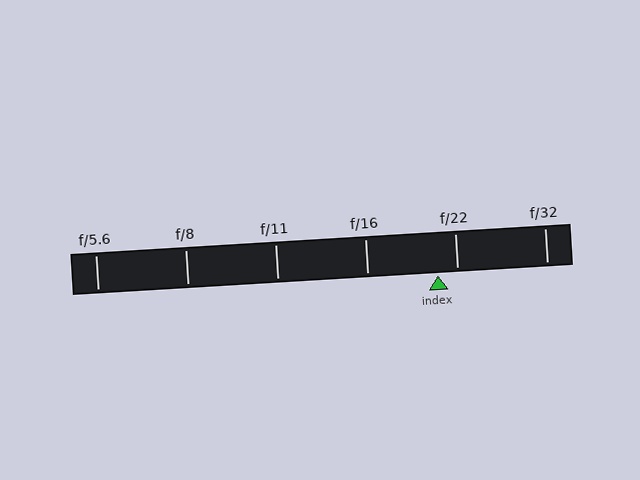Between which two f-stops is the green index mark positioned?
The index mark is between f/16 and f/22.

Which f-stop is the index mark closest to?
The index mark is closest to f/22.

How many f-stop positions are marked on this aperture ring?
There are 6 f-stop positions marked.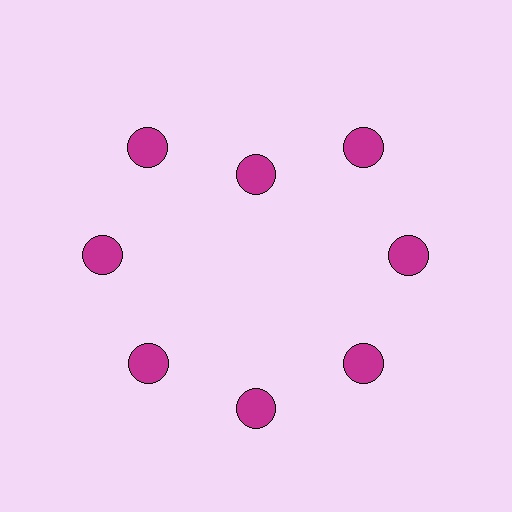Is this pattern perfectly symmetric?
No. The 8 magenta circles are arranged in a ring, but one element near the 12 o'clock position is pulled inward toward the center, breaking the 8-fold rotational symmetry.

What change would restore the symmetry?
The symmetry would be restored by moving it outward, back onto the ring so that all 8 circles sit at equal angles and equal distance from the center.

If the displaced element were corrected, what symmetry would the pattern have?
It would have 8-fold rotational symmetry — the pattern would map onto itself every 45 degrees.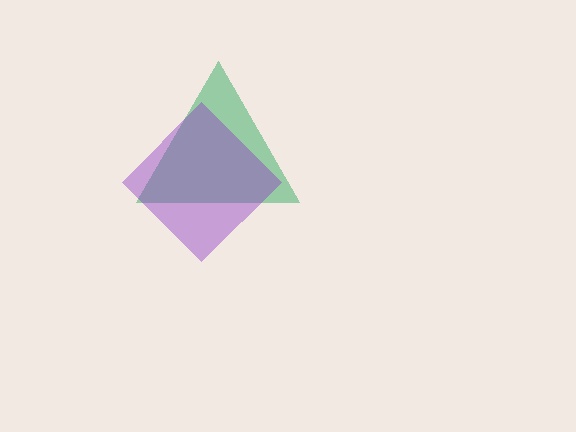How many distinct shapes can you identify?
There are 2 distinct shapes: a green triangle, a purple diamond.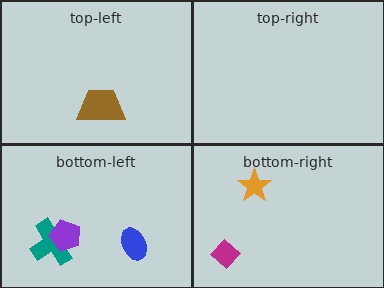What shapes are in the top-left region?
The brown trapezoid.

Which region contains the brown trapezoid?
The top-left region.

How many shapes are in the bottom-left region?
3.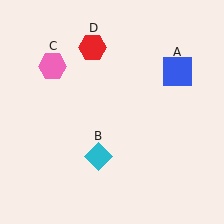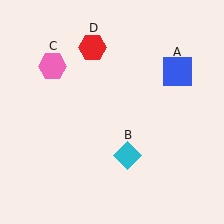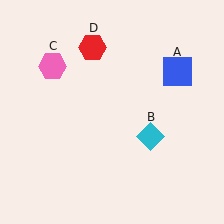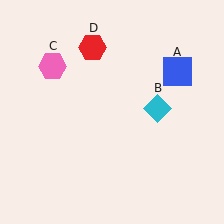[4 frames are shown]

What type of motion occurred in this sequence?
The cyan diamond (object B) rotated counterclockwise around the center of the scene.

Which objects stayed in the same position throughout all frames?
Blue square (object A) and pink hexagon (object C) and red hexagon (object D) remained stationary.